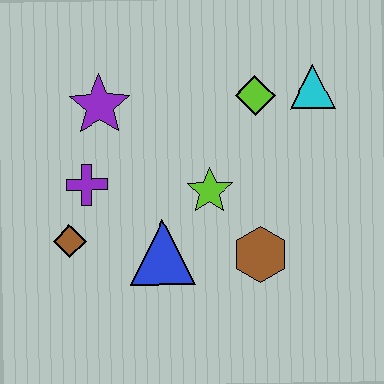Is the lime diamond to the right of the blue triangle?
Yes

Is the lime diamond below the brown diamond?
No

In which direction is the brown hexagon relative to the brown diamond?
The brown hexagon is to the right of the brown diamond.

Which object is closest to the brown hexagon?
The lime star is closest to the brown hexagon.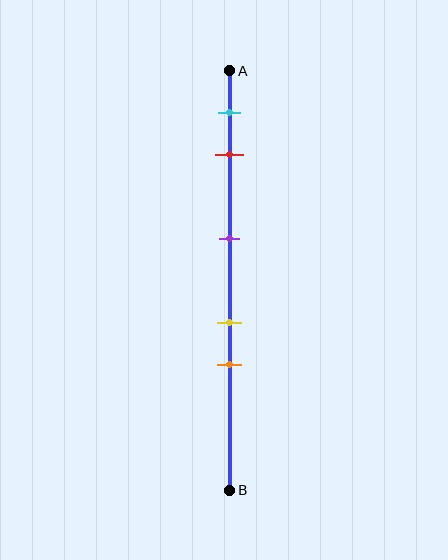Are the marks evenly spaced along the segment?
No, the marks are not evenly spaced.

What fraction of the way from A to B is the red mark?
The red mark is approximately 20% (0.2) of the way from A to B.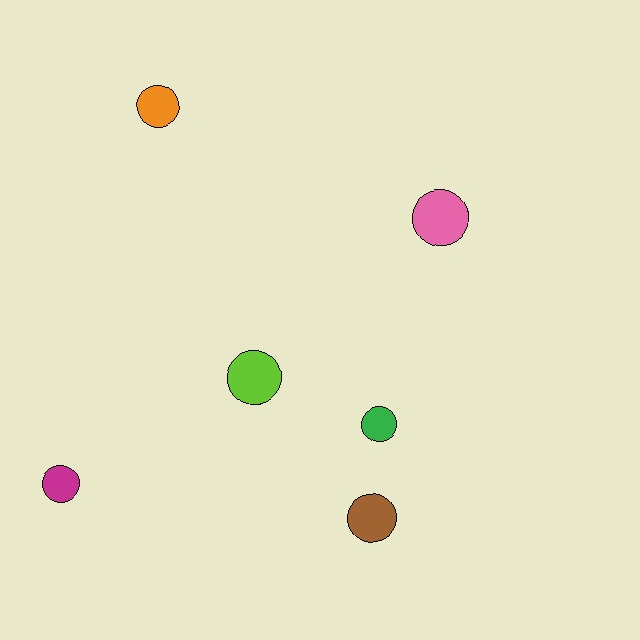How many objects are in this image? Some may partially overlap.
There are 6 objects.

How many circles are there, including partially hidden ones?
There are 6 circles.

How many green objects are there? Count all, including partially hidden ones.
There is 1 green object.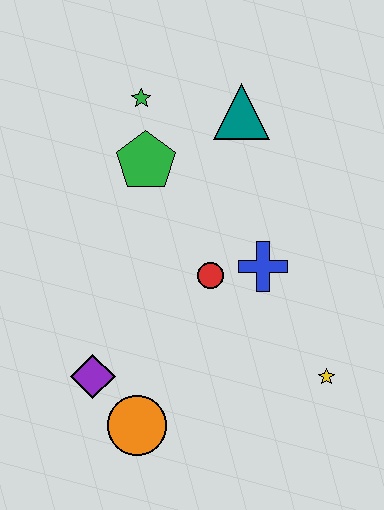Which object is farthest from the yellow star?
The green star is farthest from the yellow star.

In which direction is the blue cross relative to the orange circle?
The blue cross is above the orange circle.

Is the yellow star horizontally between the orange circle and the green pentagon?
No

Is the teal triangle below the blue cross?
No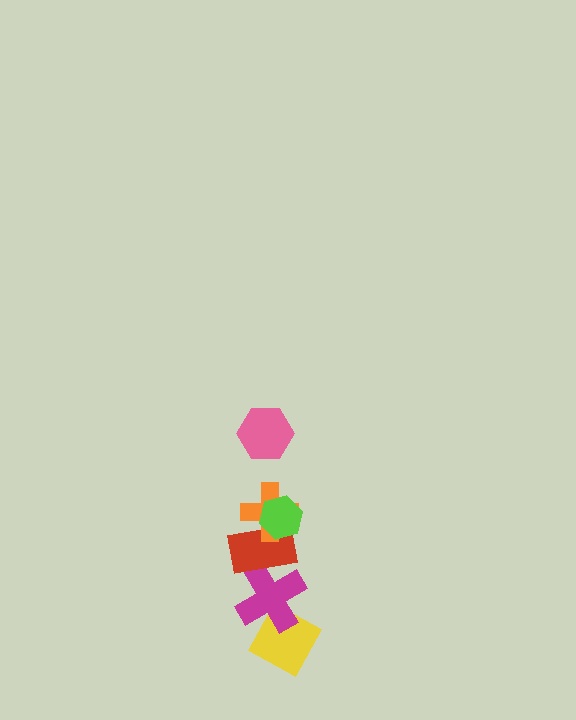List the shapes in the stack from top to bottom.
From top to bottom: the pink hexagon, the lime hexagon, the orange cross, the red rectangle, the magenta cross, the yellow diamond.